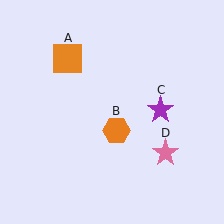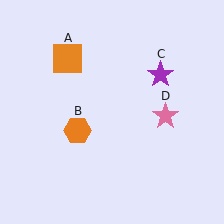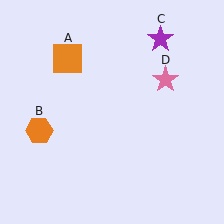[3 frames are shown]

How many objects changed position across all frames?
3 objects changed position: orange hexagon (object B), purple star (object C), pink star (object D).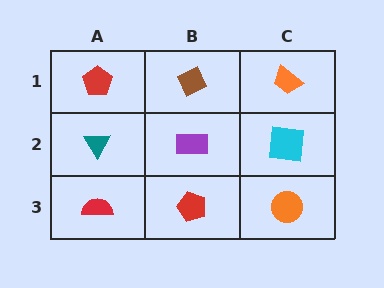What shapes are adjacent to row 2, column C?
An orange trapezoid (row 1, column C), an orange circle (row 3, column C), a purple rectangle (row 2, column B).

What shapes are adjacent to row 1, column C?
A cyan square (row 2, column C), a brown diamond (row 1, column B).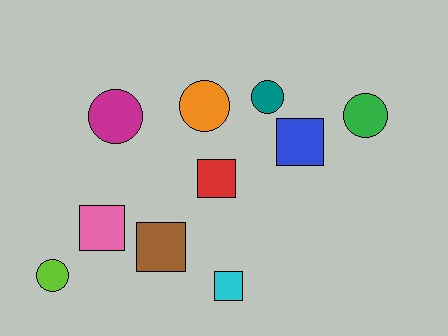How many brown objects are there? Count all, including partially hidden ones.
There is 1 brown object.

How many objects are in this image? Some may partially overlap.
There are 10 objects.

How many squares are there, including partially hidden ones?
There are 5 squares.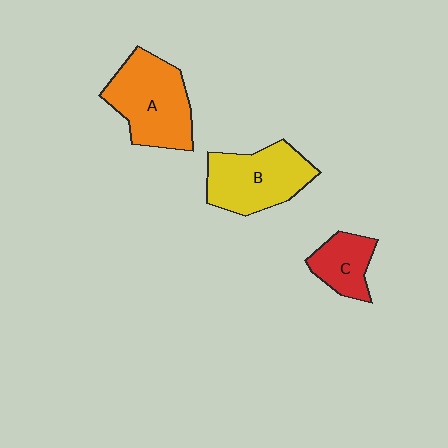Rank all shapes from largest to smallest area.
From largest to smallest: A (orange), B (yellow), C (red).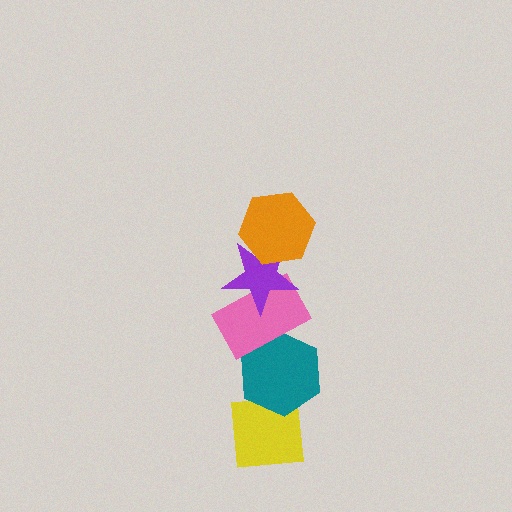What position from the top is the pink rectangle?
The pink rectangle is 3rd from the top.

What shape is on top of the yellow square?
The teal hexagon is on top of the yellow square.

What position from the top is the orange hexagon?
The orange hexagon is 1st from the top.